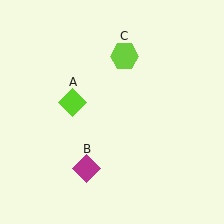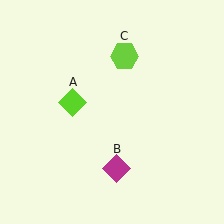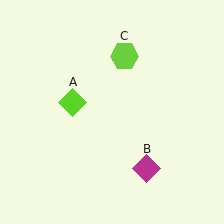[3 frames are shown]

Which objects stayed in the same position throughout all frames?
Lime diamond (object A) and lime hexagon (object C) remained stationary.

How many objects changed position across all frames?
1 object changed position: magenta diamond (object B).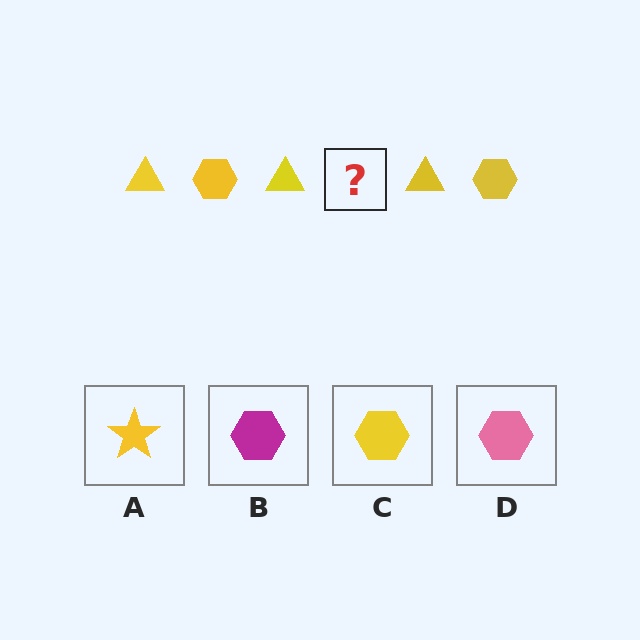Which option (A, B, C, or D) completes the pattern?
C.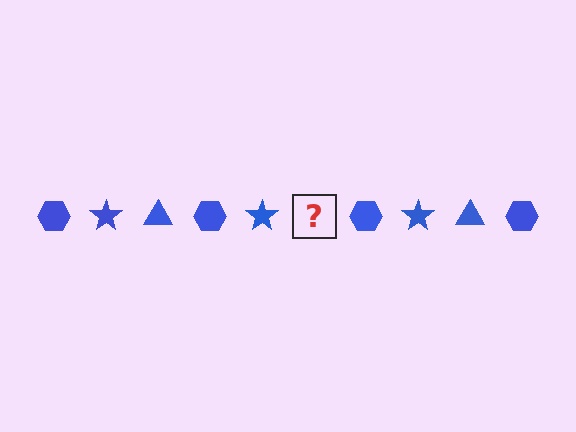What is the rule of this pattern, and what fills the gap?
The rule is that the pattern cycles through hexagon, star, triangle shapes in blue. The gap should be filled with a blue triangle.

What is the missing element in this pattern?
The missing element is a blue triangle.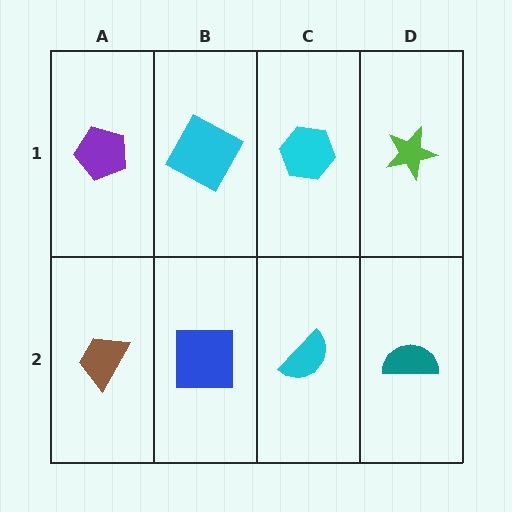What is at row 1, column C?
A cyan hexagon.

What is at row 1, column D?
A lime star.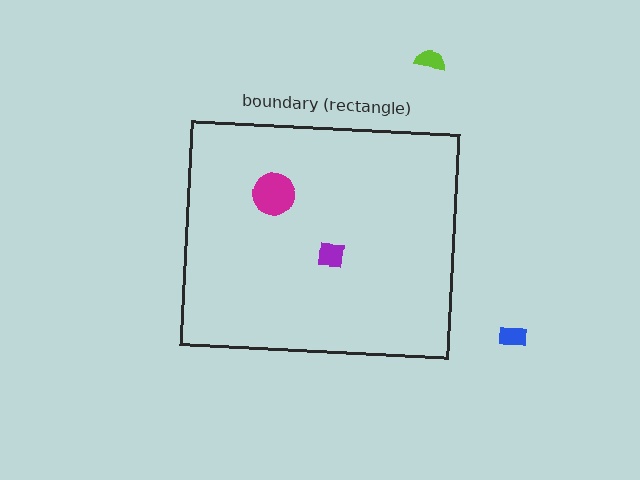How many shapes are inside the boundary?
2 inside, 2 outside.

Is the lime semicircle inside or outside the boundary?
Outside.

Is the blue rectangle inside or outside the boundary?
Outside.